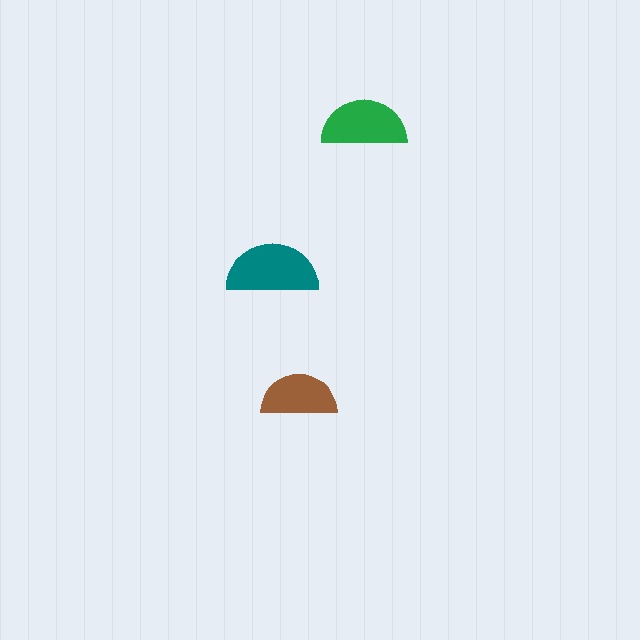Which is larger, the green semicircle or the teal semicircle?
The teal one.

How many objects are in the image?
There are 3 objects in the image.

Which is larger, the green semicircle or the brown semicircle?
The green one.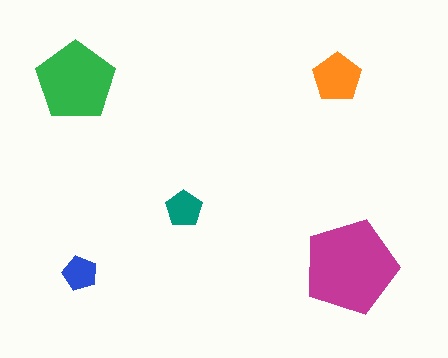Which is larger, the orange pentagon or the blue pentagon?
The orange one.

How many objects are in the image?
There are 5 objects in the image.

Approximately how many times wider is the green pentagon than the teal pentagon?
About 2 times wider.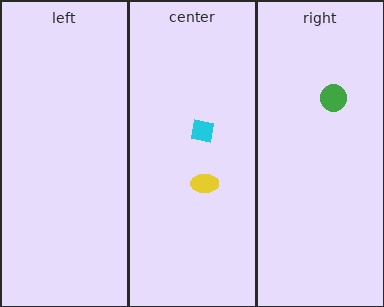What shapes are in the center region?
The yellow ellipse, the cyan square.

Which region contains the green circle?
The right region.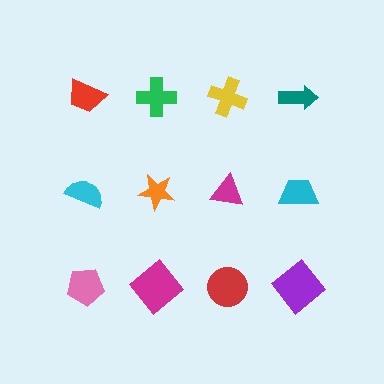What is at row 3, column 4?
A purple diamond.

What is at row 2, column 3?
A magenta triangle.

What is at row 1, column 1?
A red trapezoid.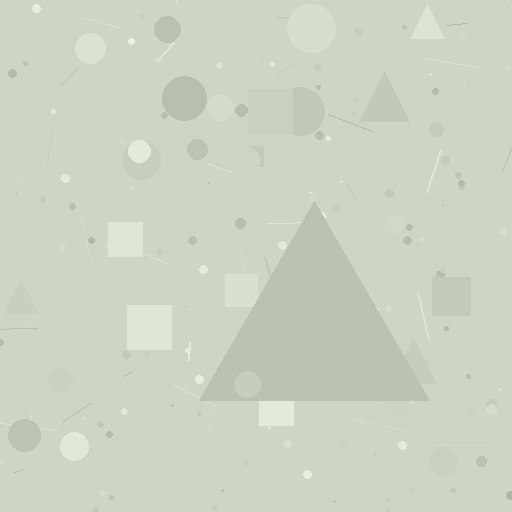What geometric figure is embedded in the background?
A triangle is embedded in the background.